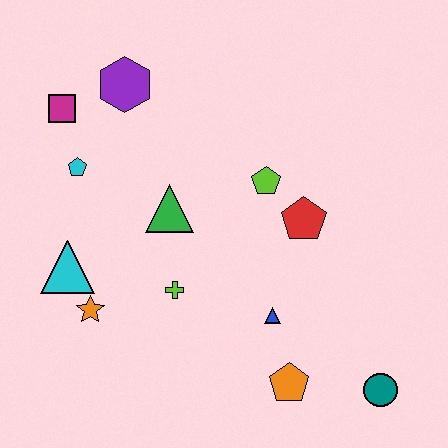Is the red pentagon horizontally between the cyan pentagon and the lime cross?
No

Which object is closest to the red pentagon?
The lime pentagon is closest to the red pentagon.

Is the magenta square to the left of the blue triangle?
Yes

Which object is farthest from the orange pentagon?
The magenta square is farthest from the orange pentagon.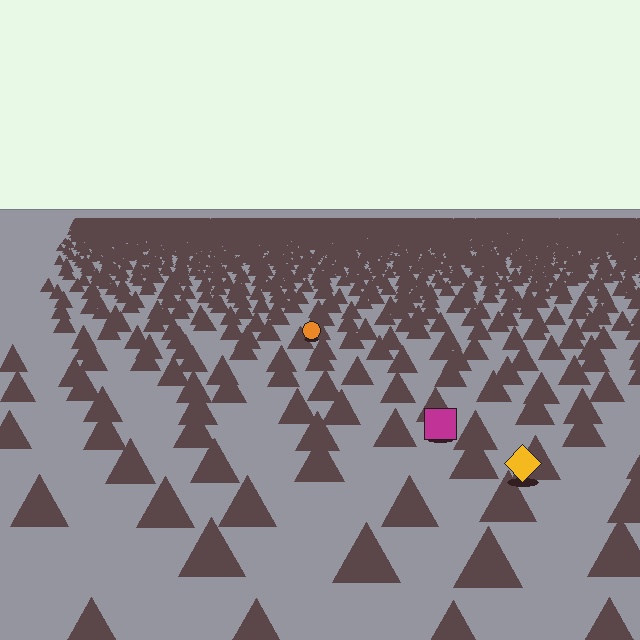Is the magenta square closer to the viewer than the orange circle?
Yes. The magenta square is closer — you can tell from the texture gradient: the ground texture is coarser near it.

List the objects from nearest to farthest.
From nearest to farthest: the yellow diamond, the magenta square, the orange circle.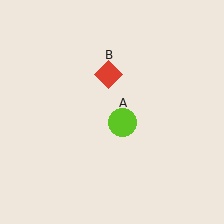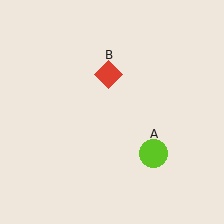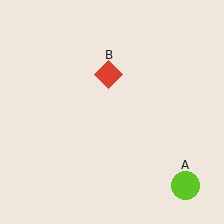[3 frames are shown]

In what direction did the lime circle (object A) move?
The lime circle (object A) moved down and to the right.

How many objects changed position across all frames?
1 object changed position: lime circle (object A).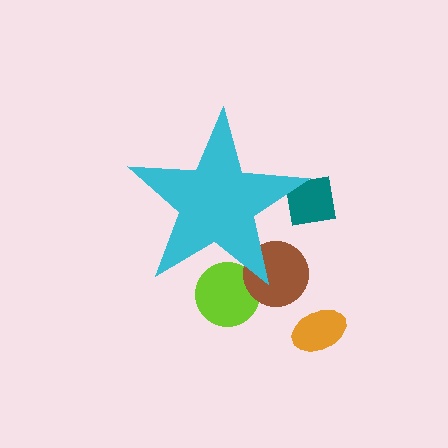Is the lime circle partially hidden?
Yes, the lime circle is partially hidden behind the cyan star.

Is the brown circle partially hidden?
Yes, the brown circle is partially hidden behind the cyan star.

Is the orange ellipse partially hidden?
No, the orange ellipse is fully visible.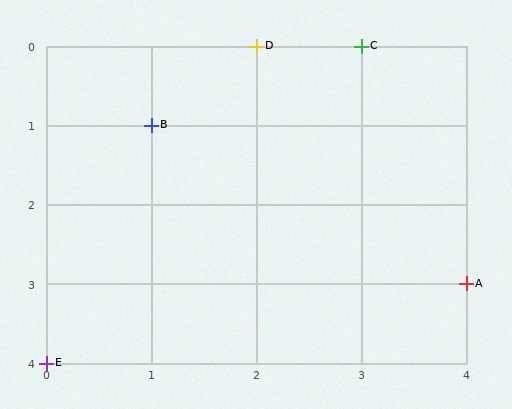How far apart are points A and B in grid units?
Points A and B are 3 columns and 2 rows apart (about 3.6 grid units diagonally).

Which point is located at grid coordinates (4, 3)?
Point A is at (4, 3).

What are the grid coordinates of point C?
Point C is at grid coordinates (3, 0).